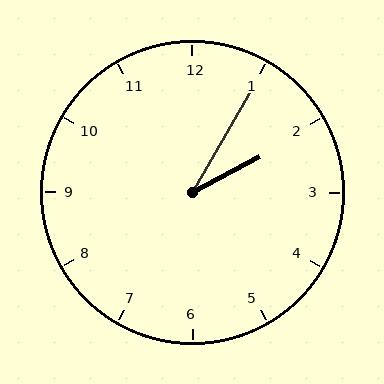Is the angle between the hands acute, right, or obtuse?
It is acute.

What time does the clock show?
2:05.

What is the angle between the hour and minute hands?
Approximately 32 degrees.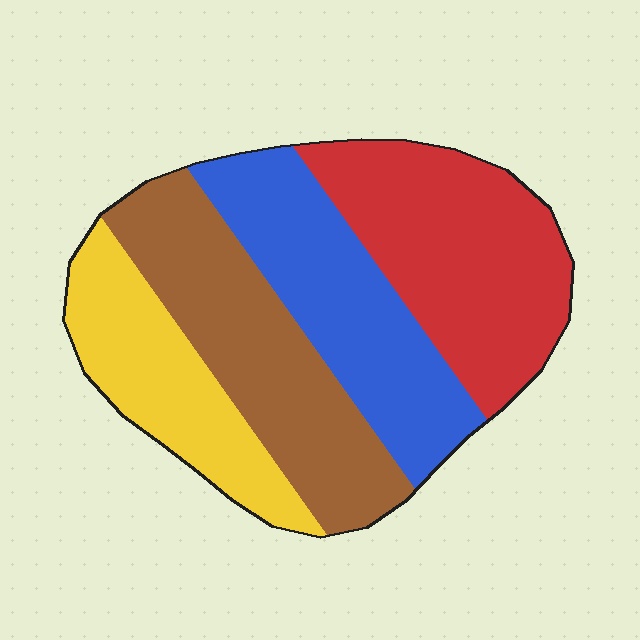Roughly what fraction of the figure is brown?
Brown covers roughly 25% of the figure.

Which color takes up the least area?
Yellow, at roughly 20%.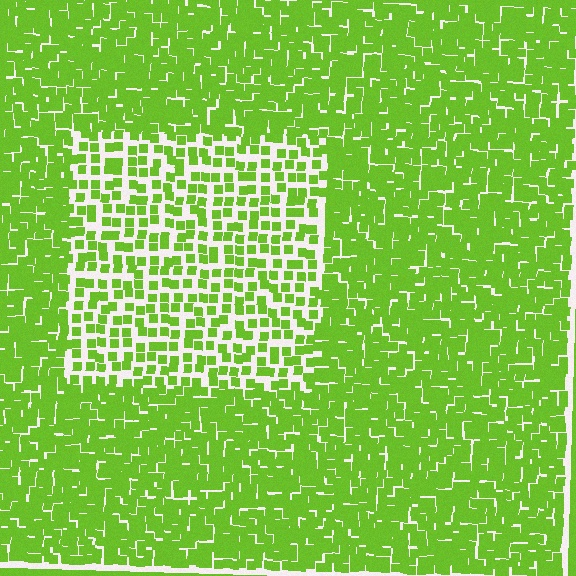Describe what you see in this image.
The image contains small lime elements arranged at two different densities. A rectangle-shaped region is visible where the elements are less densely packed than the surrounding area.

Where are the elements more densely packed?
The elements are more densely packed outside the rectangle boundary.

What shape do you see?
I see a rectangle.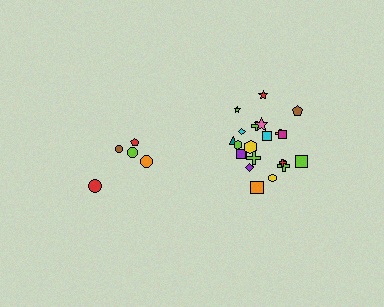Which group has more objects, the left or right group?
The right group.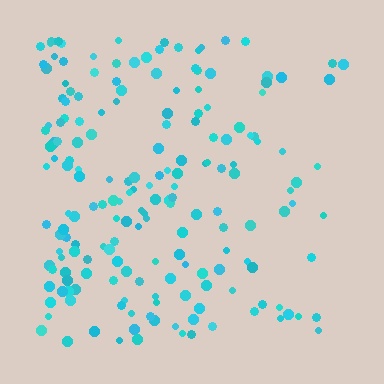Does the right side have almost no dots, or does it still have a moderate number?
Still a moderate number, just noticeably fewer than the left.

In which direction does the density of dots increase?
From right to left, with the left side densest.